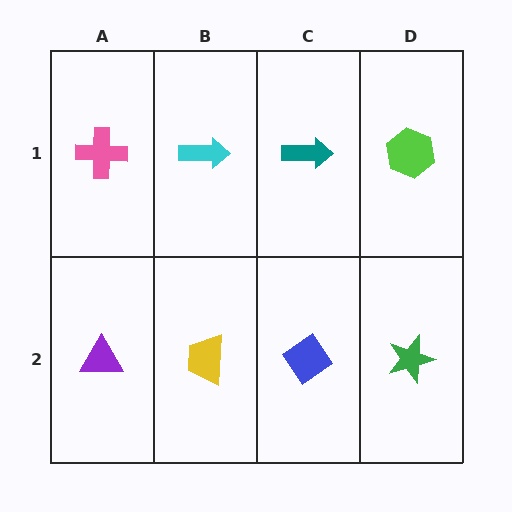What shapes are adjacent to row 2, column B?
A cyan arrow (row 1, column B), a purple triangle (row 2, column A), a blue diamond (row 2, column C).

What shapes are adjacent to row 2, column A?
A pink cross (row 1, column A), a yellow trapezoid (row 2, column B).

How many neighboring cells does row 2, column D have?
2.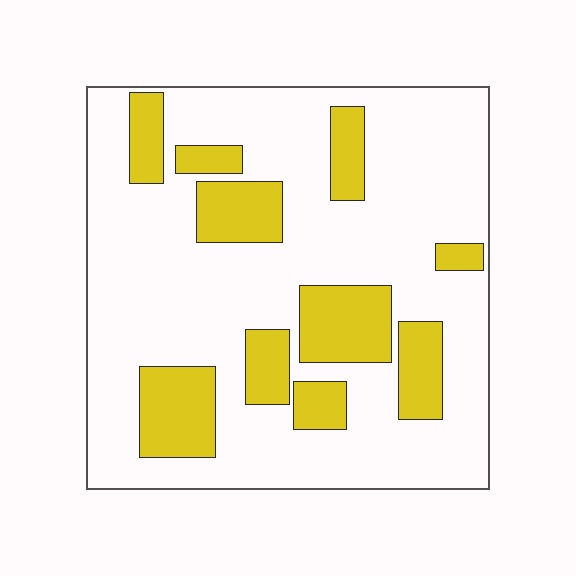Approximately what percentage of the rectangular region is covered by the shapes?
Approximately 25%.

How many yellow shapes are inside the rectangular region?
10.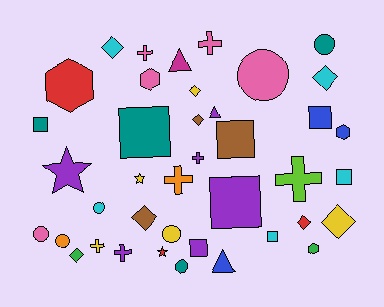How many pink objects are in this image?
There are 5 pink objects.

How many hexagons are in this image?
There are 4 hexagons.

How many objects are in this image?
There are 40 objects.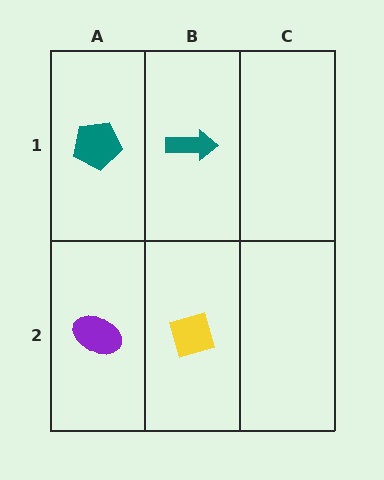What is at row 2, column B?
A yellow diamond.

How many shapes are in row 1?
2 shapes.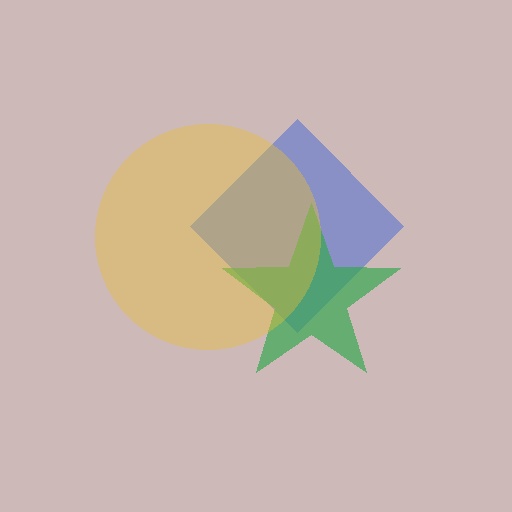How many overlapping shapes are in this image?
There are 3 overlapping shapes in the image.